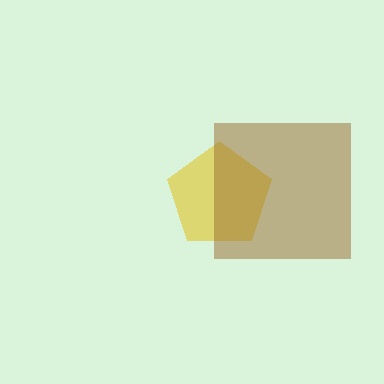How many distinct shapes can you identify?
There are 2 distinct shapes: a yellow pentagon, a brown square.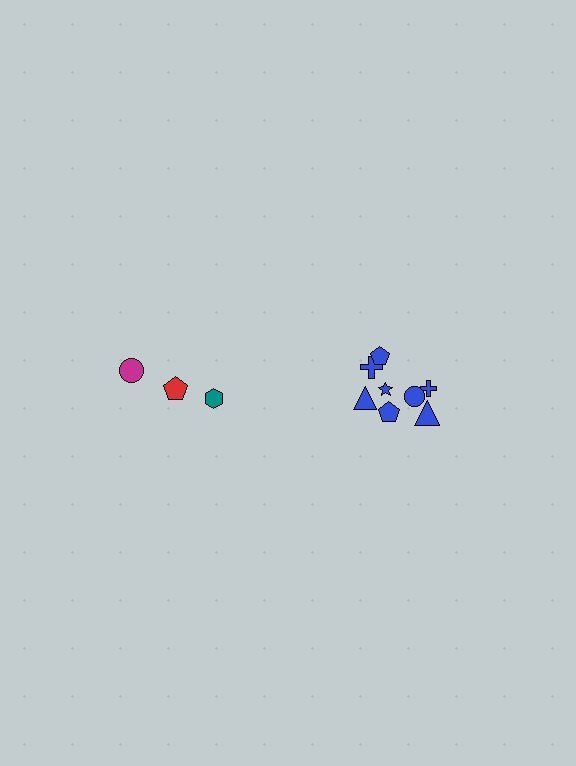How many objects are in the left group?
There are 3 objects.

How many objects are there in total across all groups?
There are 11 objects.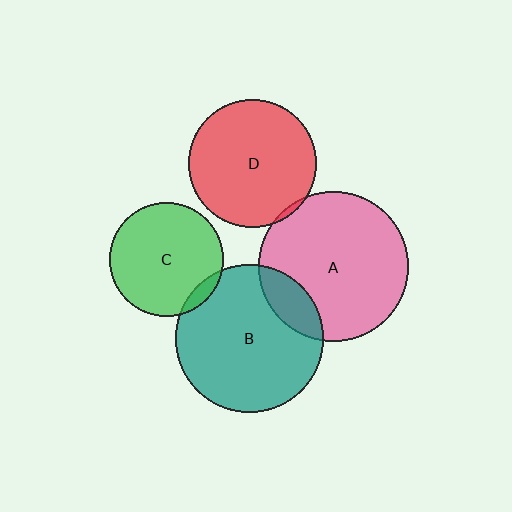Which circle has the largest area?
Circle A (pink).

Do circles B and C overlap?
Yes.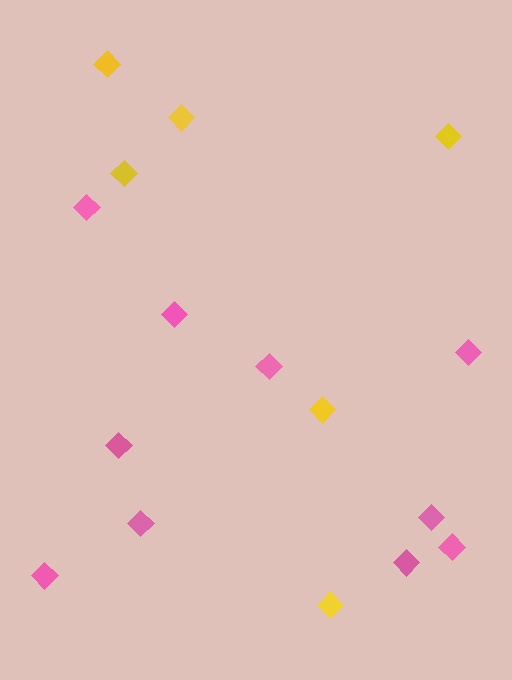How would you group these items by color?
There are 2 groups: one group of yellow diamonds (6) and one group of pink diamonds (10).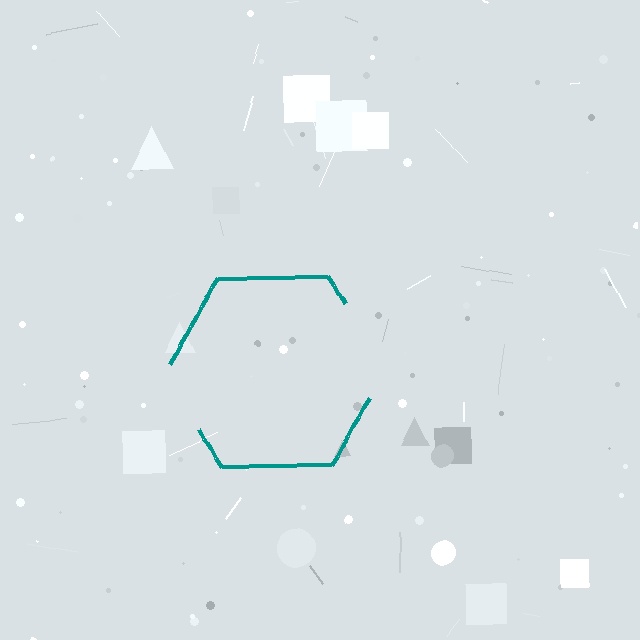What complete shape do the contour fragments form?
The contour fragments form a hexagon.